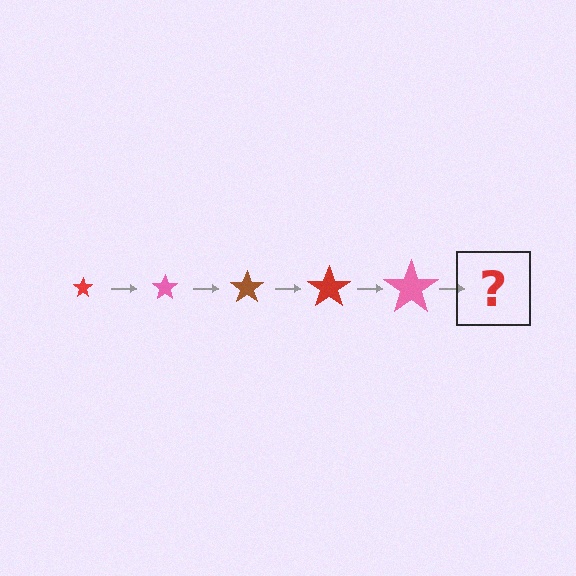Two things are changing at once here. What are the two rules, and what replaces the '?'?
The two rules are that the star grows larger each step and the color cycles through red, pink, and brown. The '?' should be a brown star, larger than the previous one.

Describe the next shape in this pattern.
It should be a brown star, larger than the previous one.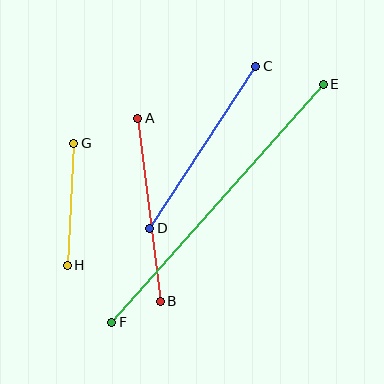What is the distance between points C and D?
The distance is approximately 193 pixels.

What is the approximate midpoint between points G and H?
The midpoint is at approximately (71, 204) pixels.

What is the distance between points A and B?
The distance is approximately 185 pixels.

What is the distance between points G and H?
The distance is approximately 122 pixels.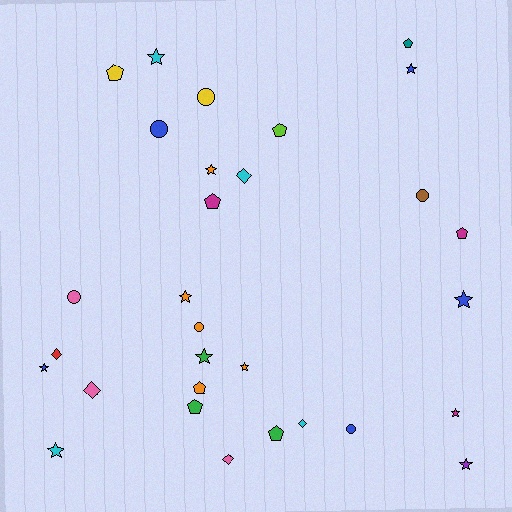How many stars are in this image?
There are 11 stars.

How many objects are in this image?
There are 30 objects.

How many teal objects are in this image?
There is 1 teal object.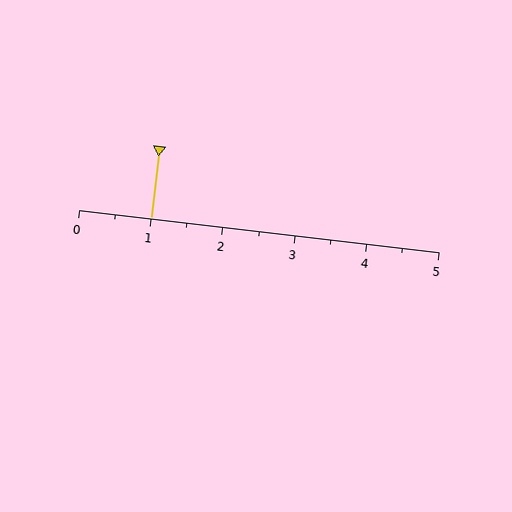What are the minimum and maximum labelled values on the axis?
The axis runs from 0 to 5.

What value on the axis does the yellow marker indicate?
The marker indicates approximately 1.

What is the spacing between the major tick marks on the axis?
The major ticks are spaced 1 apart.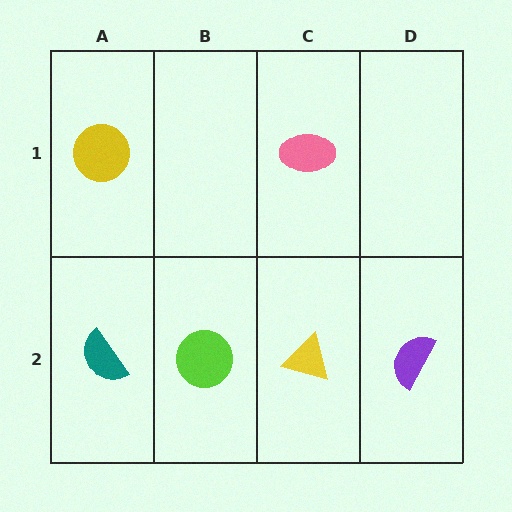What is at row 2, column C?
A yellow triangle.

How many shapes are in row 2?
4 shapes.